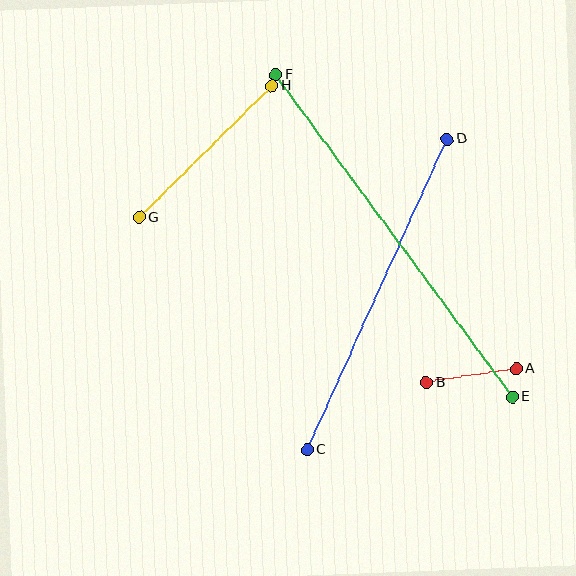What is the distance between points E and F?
The distance is approximately 400 pixels.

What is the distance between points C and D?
The distance is approximately 341 pixels.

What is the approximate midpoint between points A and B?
The midpoint is at approximately (471, 376) pixels.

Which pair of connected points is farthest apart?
Points E and F are farthest apart.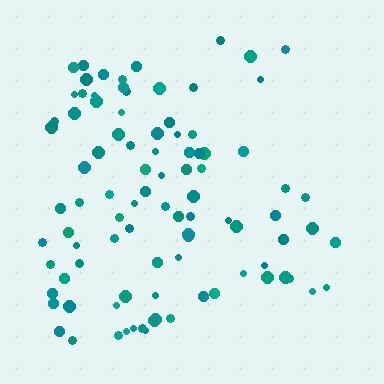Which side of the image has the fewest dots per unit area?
The right.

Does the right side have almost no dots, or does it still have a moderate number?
Still a moderate number, just noticeably fewer than the left.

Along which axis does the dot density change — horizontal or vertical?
Horizontal.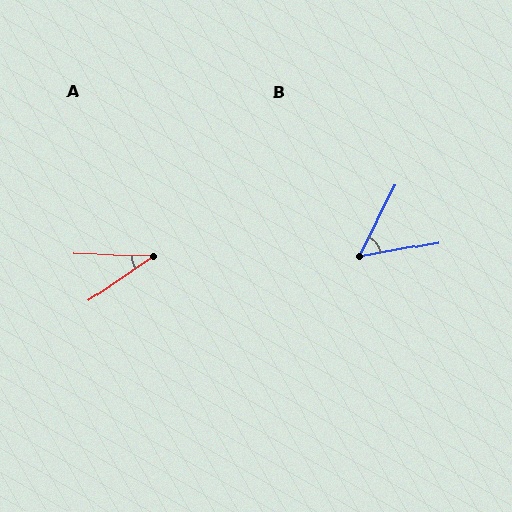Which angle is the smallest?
A, at approximately 36 degrees.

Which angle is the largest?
B, at approximately 53 degrees.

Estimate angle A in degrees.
Approximately 36 degrees.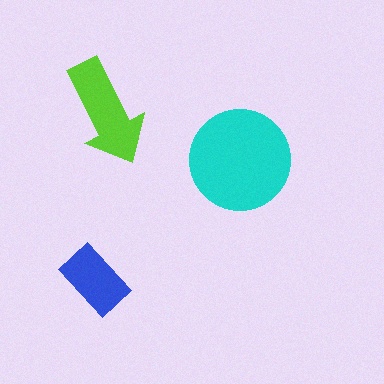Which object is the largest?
The cyan circle.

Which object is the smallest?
The blue rectangle.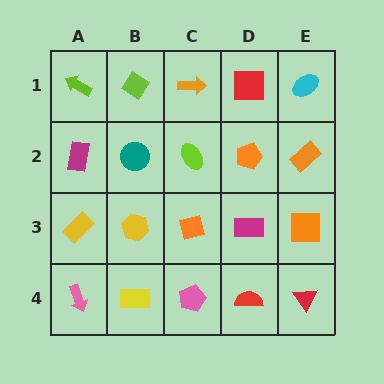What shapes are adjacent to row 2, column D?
A red square (row 1, column D), a magenta rectangle (row 3, column D), a lime ellipse (row 2, column C), an orange rectangle (row 2, column E).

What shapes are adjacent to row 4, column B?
A yellow hexagon (row 3, column B), a pink arrow (row 4, column A), a pink pentagon (row 4, column C).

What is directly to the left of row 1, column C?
A lime diamond.